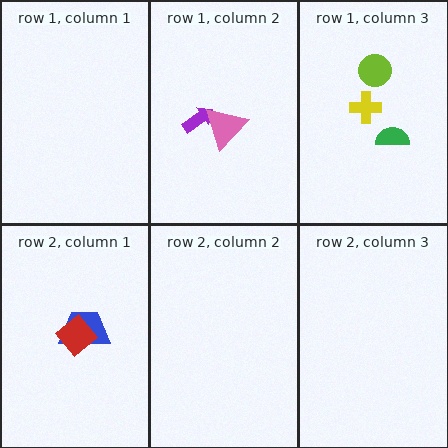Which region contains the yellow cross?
The row 1, column 3 region.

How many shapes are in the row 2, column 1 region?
2.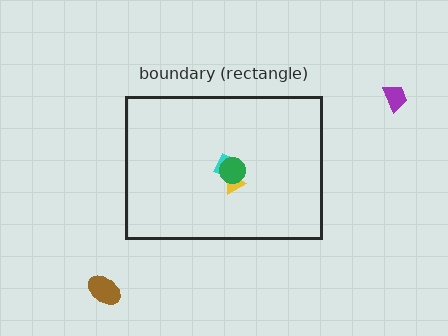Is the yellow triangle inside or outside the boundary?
Inside.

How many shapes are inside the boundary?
3 inside, 2 outside.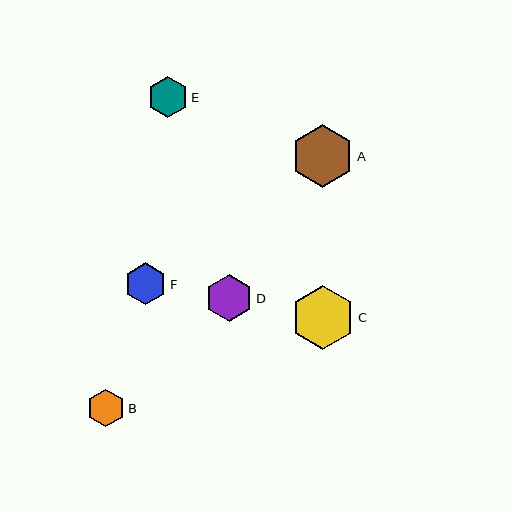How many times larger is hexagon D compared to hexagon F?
Hexagon D is approximately 1.1 times the size of hexagon F.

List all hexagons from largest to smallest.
From largest to smallest: C, A, D, F, E, B.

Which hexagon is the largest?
Hexagon C is the largest with a size of approximately 64 pixels.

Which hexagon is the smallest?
Hexagon B is the smallest with a size of approximately 38 pixels.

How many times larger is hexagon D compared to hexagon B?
Hexagon D is approximately 1.2 times the size of hexagon B.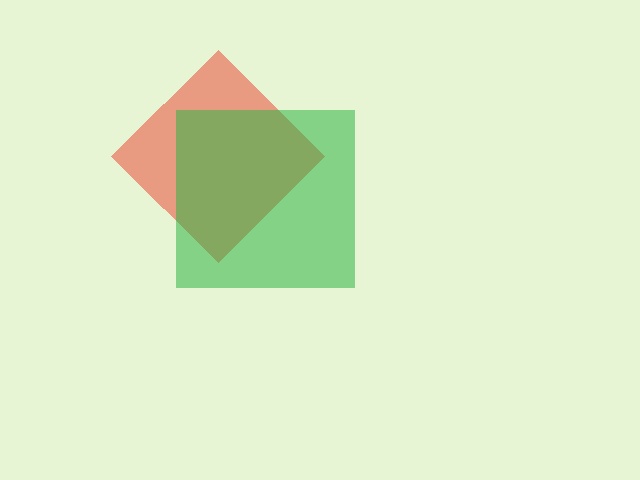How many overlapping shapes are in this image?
There are 2 overlapping shapes in the image.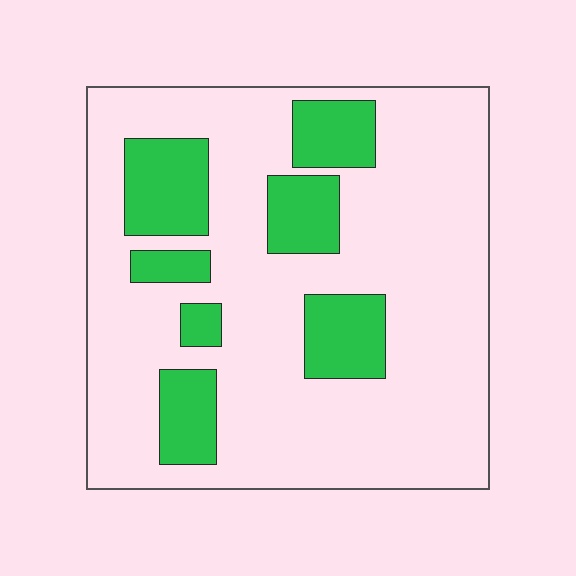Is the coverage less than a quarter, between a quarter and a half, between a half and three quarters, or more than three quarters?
Less than a quarter.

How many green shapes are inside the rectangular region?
7.